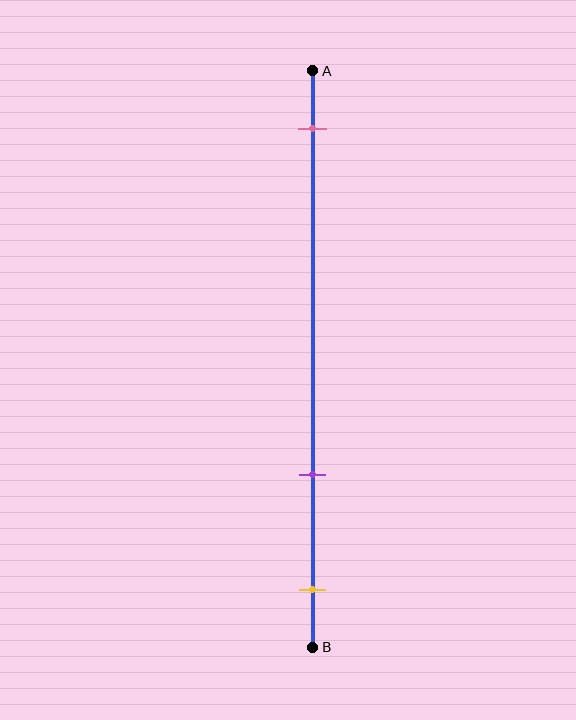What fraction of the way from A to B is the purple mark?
The purple mark is approximately 70% (0.7) of the way from A to B.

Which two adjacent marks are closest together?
The purple and yellow marks are the closest adjacent pair.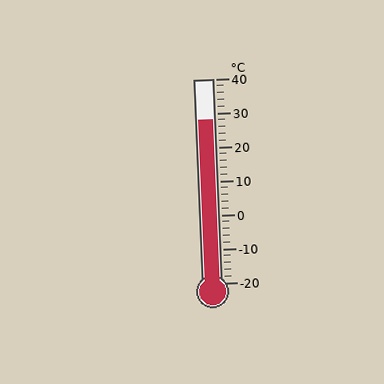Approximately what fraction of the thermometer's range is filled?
The thermometer is filled to approximately 80% of its range.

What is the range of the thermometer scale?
The thermometer scale ranges from -20°C to 40°C.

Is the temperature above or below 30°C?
The temperature is below 30°C.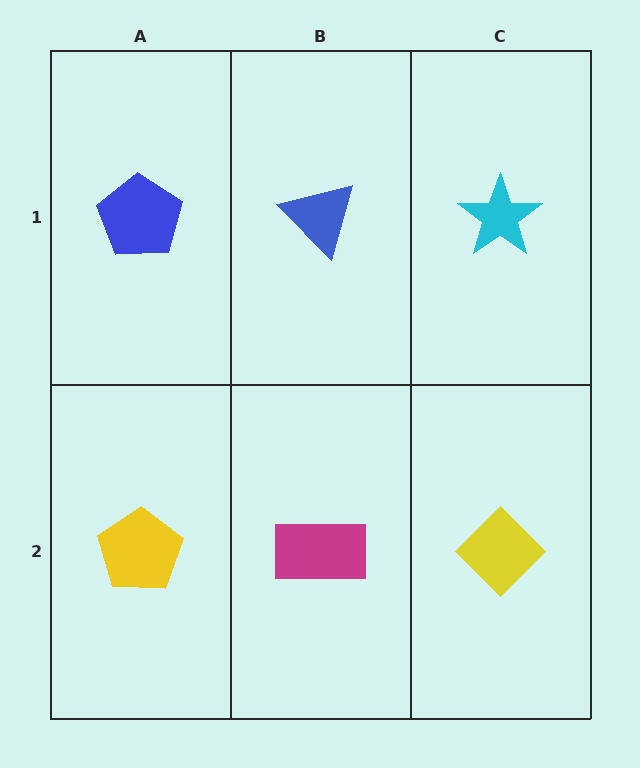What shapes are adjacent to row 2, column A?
A blue pentagon (row 1, column A), a magenta rectangle (row 2, column B).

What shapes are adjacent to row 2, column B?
A blue triangle (row 1, column B), a yellow pentagon (row 2, column A), a yellow diamond (row 2, column C).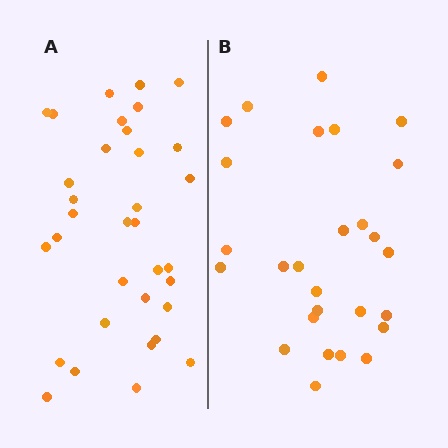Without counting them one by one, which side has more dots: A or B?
Region A (the left region) has more dots.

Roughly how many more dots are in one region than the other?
Region A has roughly 8 or so more dots than region B.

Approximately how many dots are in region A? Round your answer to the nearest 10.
About 30 dots. (The exact count is 34, which rounds to 30.)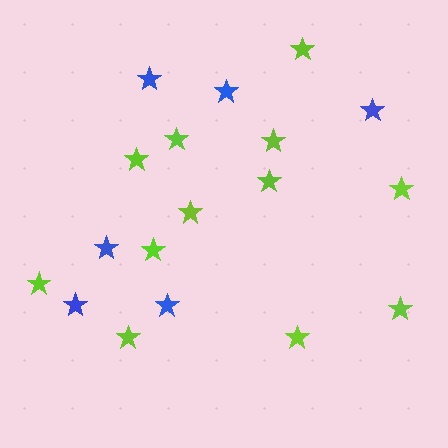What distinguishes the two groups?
There are 2 groups: one group of blue stars (6) and one group of lime stars (12).